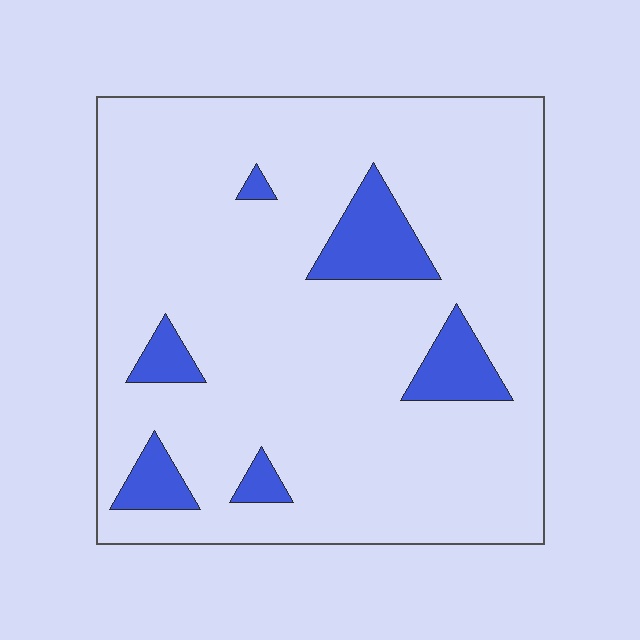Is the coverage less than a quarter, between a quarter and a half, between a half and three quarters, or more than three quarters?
Less than a quarter.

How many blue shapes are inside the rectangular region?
6.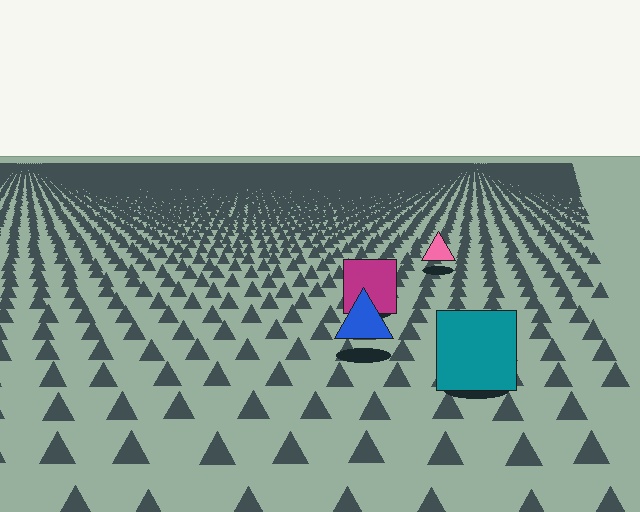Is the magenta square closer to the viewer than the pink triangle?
Yes. The magenta square is closer — you can tell from the texture gradient: the ground texture is coarser near it.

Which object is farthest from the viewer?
The pink triangle is farthest from the viewer. It appears smaller and the ground texture around it is denser.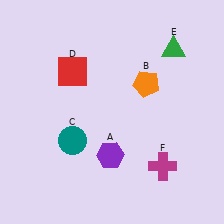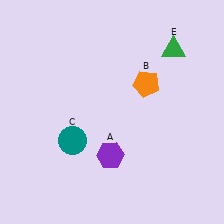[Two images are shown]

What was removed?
The red square (D), the magenta cross (F) were removed in Image 2.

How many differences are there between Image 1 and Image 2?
There are 2 differences between the two images.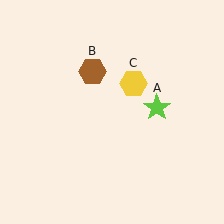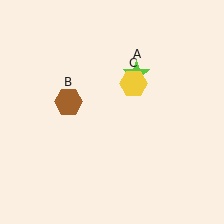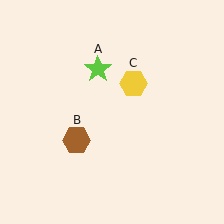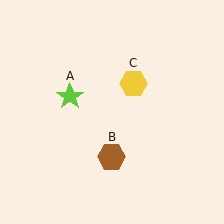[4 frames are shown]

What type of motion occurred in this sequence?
The lime star (object A), brown hexagon (object B) rotated counterclockwise around the center of the scene.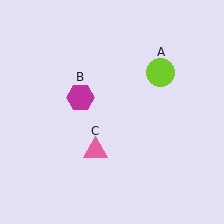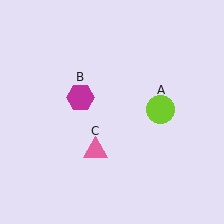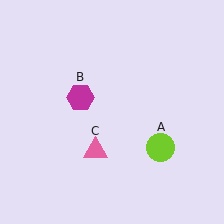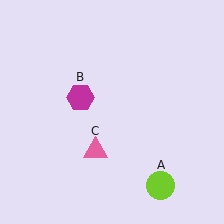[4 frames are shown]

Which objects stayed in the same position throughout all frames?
Magenta hexagon (object B) and pink triangle (object C) remained stationary.